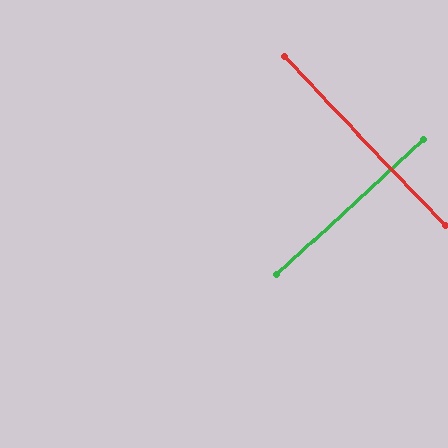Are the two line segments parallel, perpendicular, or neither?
Perpendicular — they meet at approximately 89°.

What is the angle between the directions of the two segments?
Approximately 89 degrees.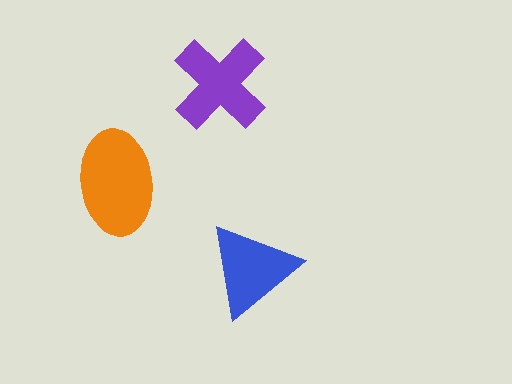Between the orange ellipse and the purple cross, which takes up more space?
The orange ellipse.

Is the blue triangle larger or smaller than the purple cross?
Smaller.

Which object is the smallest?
The blue triangle.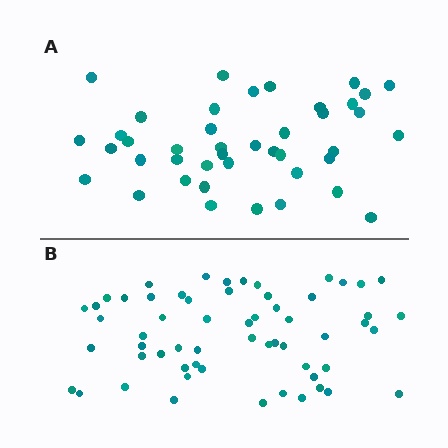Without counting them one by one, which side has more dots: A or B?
Region B (the bottom region) has more dots.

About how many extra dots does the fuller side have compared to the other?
Region B has approximately 15 more dots than region A.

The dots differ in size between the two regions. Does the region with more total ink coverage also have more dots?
No. Region A has more total ink coverage because its dots are larger, but region B actually contains more individual dots. Total area can be misleading — the number of items is what matters here.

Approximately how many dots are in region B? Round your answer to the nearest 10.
About 60 dots. (The exact count is 59, which rounds to 60.)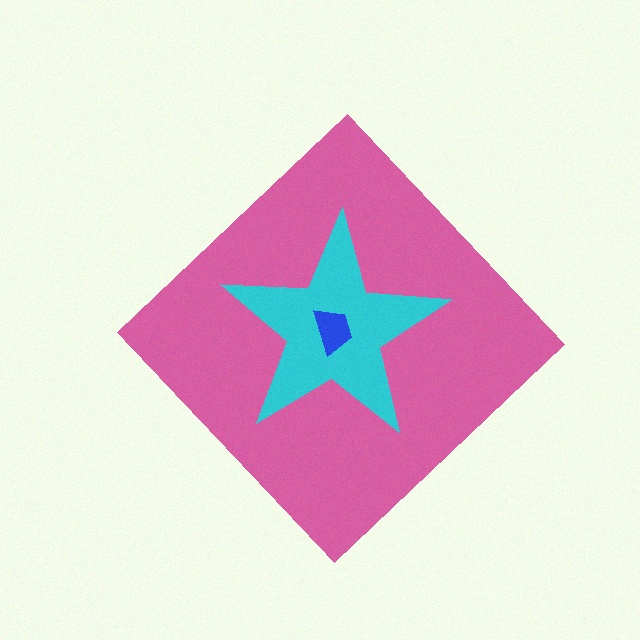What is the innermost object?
The blue trapezoid.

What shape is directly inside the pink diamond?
The cyan star.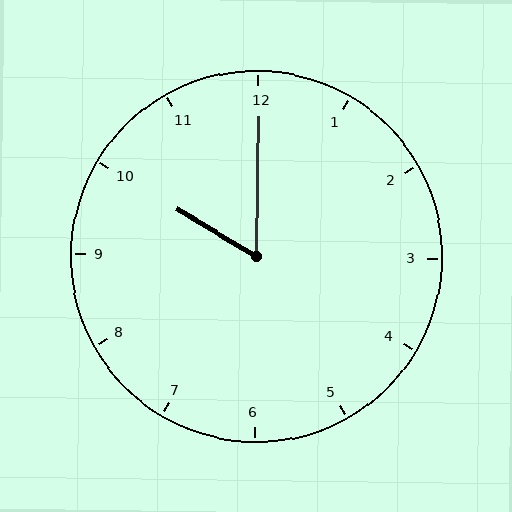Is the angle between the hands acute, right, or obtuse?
It is acute.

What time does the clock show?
10:00.